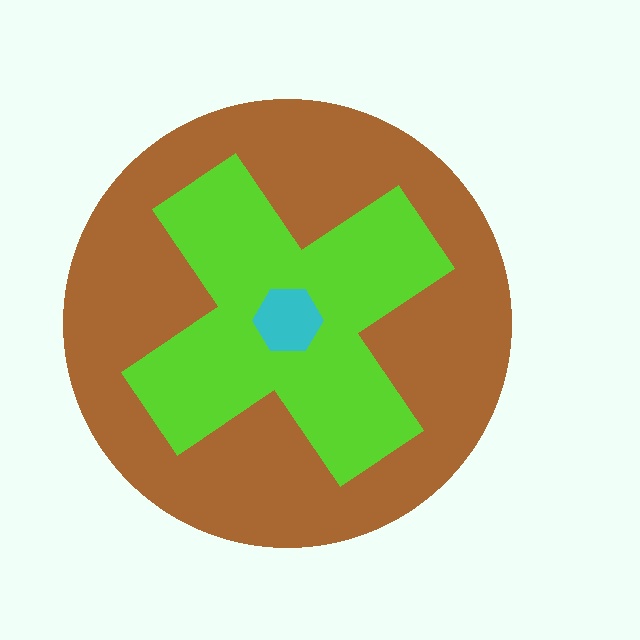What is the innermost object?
The cyan hexagon.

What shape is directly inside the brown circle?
The lime cross.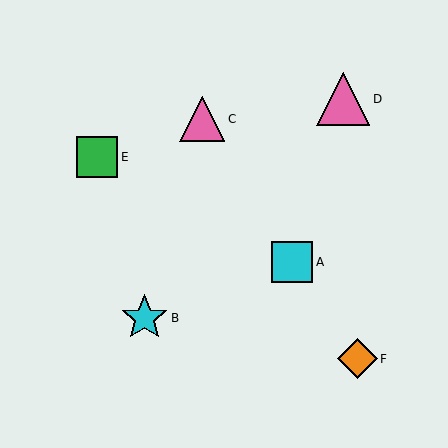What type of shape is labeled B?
Shape B is a cyan star.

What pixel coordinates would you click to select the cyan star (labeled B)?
Click at (144, 318) to select the cyan star B.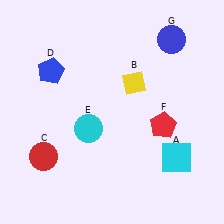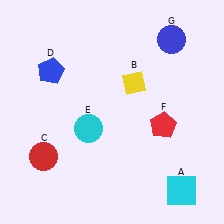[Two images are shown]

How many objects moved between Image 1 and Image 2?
1 object moved between the two images.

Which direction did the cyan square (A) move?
The cyan square (A) moved down.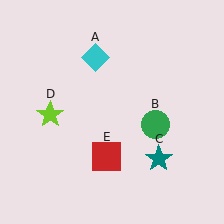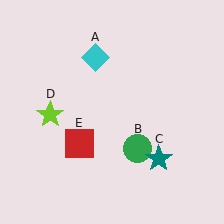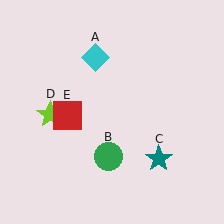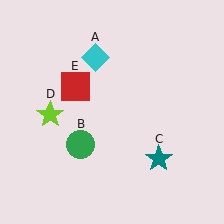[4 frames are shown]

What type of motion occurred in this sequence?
The green circle (object B), red square (object E) rotated clockwise around the center of the scene.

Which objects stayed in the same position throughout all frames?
Cyan diamond (object A) and teal star (object C) and lime star (object D) remained stationary.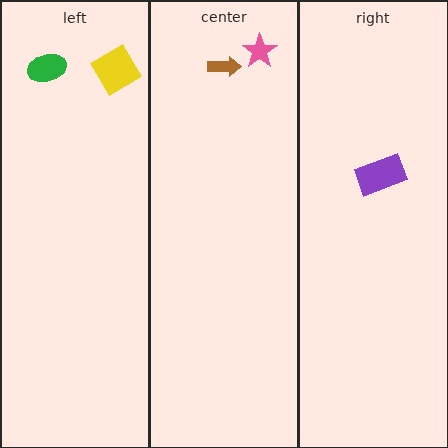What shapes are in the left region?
The yellow diamond, the green ellipse.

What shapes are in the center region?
The pink star, the brown arrow.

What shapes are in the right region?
The purple rectangle.